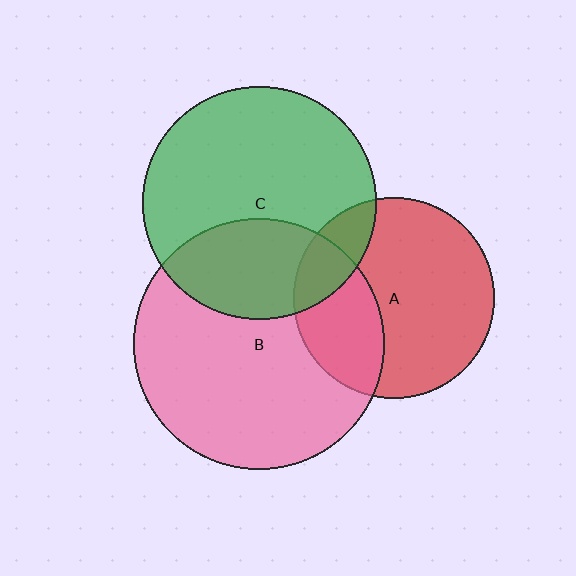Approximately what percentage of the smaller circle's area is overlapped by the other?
Approximately 30%.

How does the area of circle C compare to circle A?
Approximately 1.4 times.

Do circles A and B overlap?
Yes.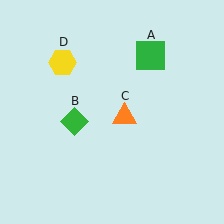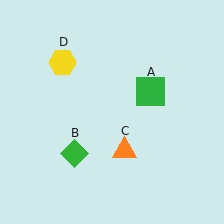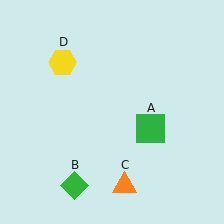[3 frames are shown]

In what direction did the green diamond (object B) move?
The green diamond (object B) moved down.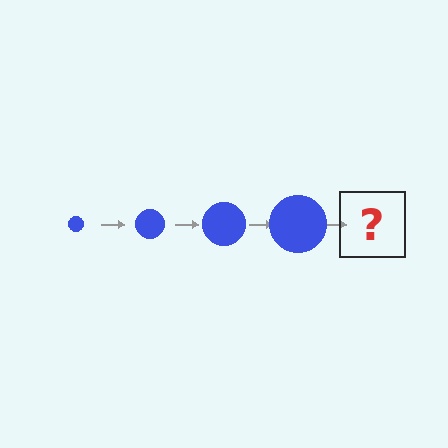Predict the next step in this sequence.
The next step is a blue circle, larger than the previous one.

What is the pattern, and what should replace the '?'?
The pattern is that the circle gets progressively larger each step. The '?' should be a blue circle, larger than the previous one.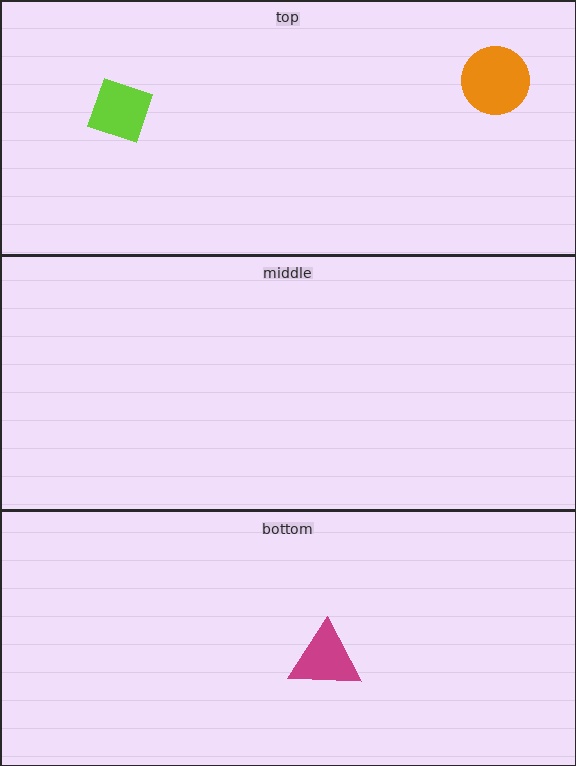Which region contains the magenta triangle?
The bottom region.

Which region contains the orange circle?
The top region.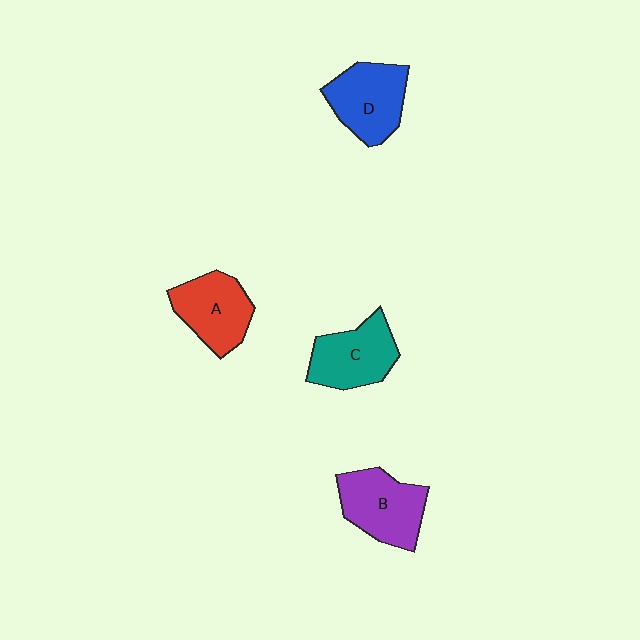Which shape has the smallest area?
Shape A (red).